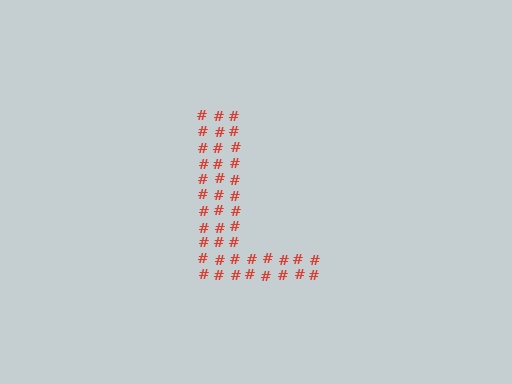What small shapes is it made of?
It is made of small hash symbols.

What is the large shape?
The large shape is the letter L.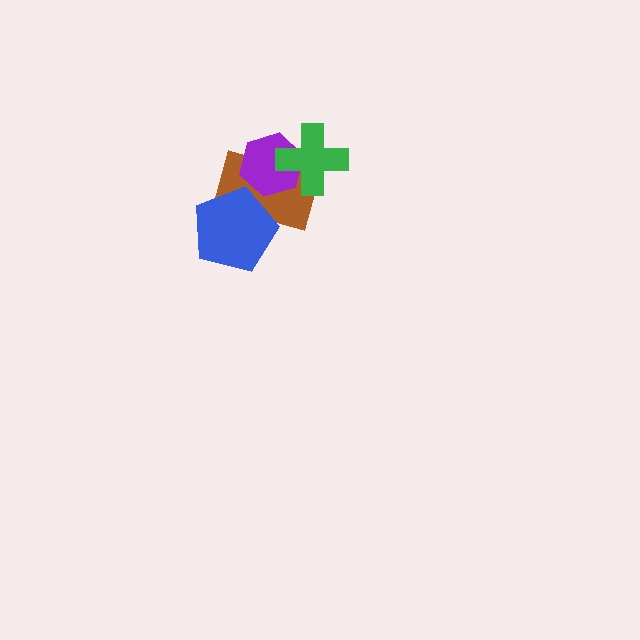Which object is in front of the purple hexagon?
The green cross is in front of the purple hexagon.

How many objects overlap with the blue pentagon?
1 object overlaps with the blue pentagon.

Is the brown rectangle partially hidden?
Yes, it is partially covered by another shape.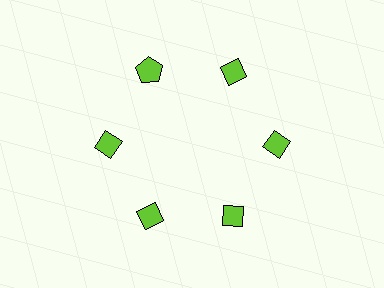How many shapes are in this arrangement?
There are 6 shapes arranged in a ring pattern.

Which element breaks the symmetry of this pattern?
The lime pentagon at roughly the 11 o'clock position breaks the symmetry. All other shapes are lime diamonds.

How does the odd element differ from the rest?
It has a different shape: pentagon instead of diamond.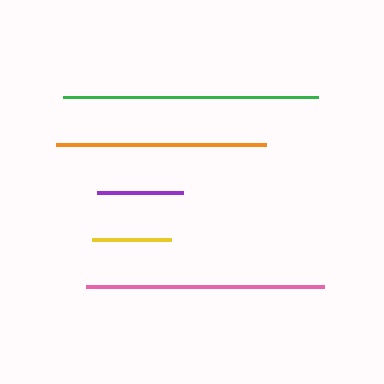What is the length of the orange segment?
The orange segment is approximately 210 pixels long.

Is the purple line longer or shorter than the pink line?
The pink line is longer than the purple line.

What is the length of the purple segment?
The purple segment is approximately 86 pixels long.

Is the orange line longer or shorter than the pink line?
The pink line is longer than the orange line.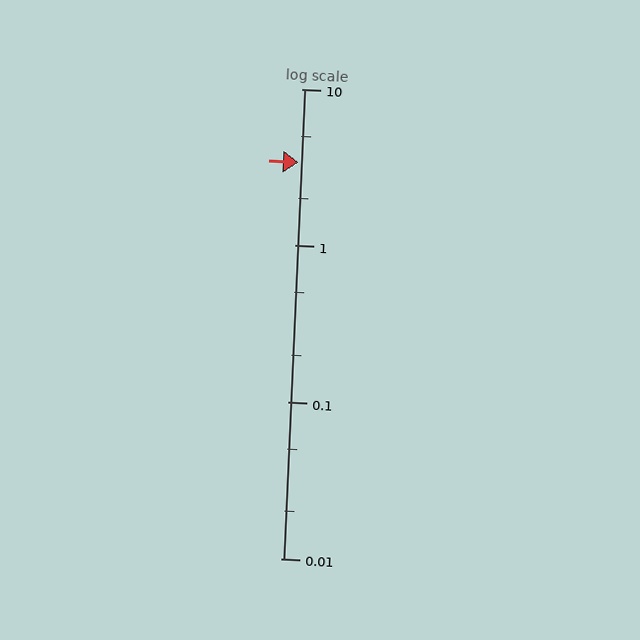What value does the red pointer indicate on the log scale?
The pointer indicates approximately 3.4.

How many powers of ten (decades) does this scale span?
The scale spans 3 decades, from 0.01 to 10.